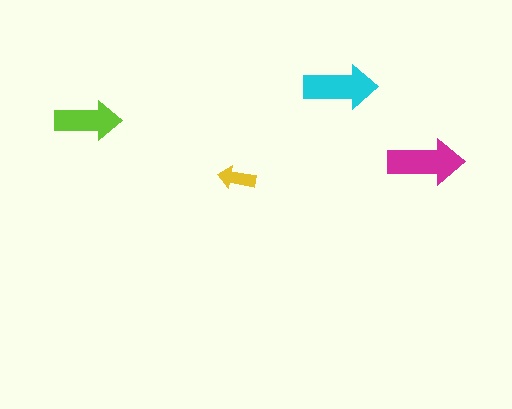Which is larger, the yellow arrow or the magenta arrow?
The magenta one.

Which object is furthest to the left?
The lime arrow is leftmost.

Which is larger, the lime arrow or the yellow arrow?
The lime one.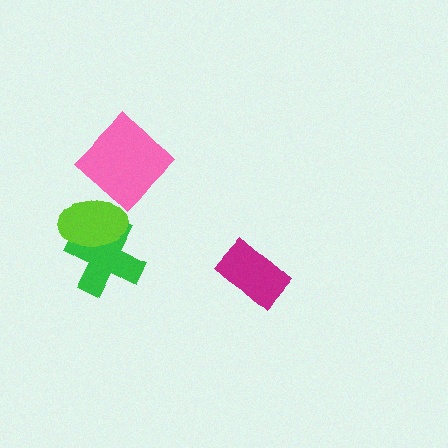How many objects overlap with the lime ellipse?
1 object overlaps with the lime ellipse.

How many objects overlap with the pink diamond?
0 objects overlap with the pink diamond.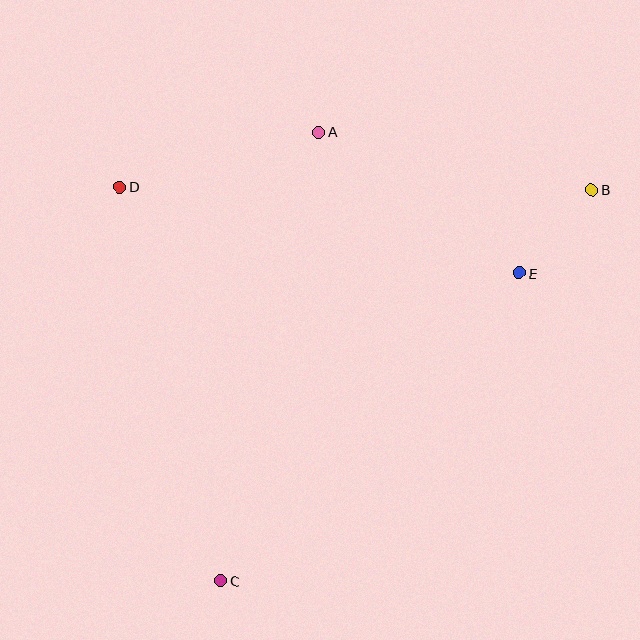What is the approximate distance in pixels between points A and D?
The distance between A and D is approximately 206 pixels.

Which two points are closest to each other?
Points B and E are closest to each other.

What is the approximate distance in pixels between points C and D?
The distance between C and D is approximately 406 pixels.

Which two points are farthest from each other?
Points B and C are farthest from each other.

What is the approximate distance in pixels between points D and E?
The distance between D and E is approximately 409 pixels.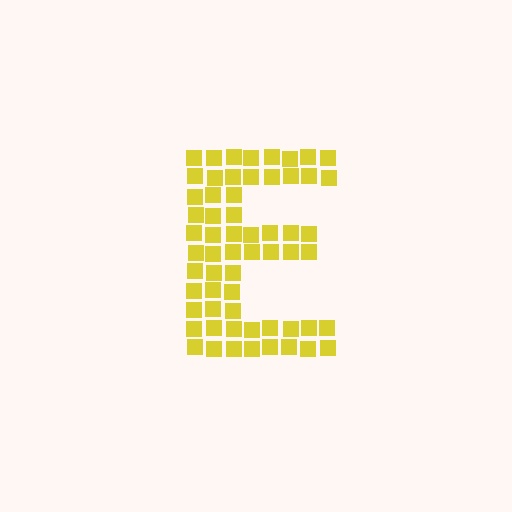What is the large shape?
The large shape is the letter E.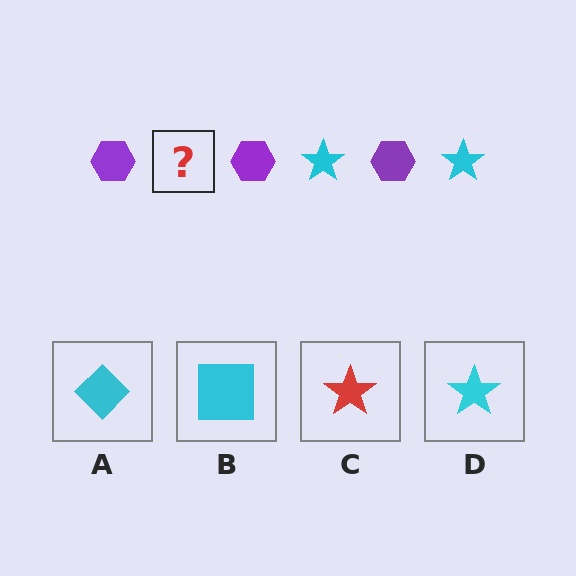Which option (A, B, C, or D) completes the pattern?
D.